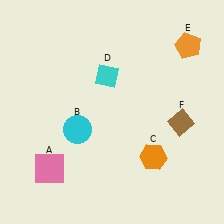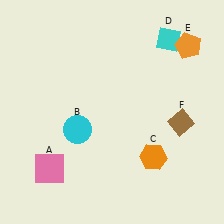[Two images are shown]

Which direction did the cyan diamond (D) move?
The cyan diamond (D) moved right.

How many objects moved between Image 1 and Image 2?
1 object moved between the two images.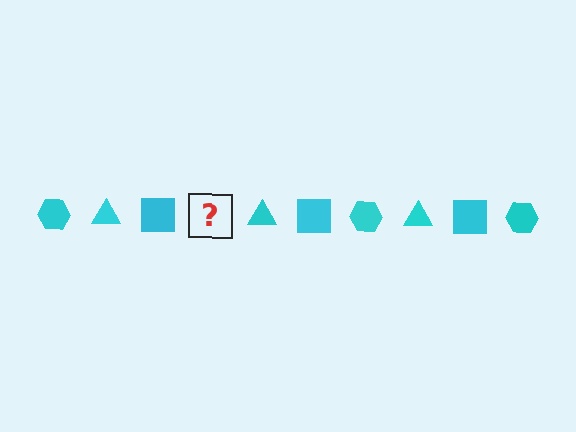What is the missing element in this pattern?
The missing element is a cyan hexagon.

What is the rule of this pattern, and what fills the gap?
The rule is that the pattern cycles through hexagon, triangle, square shapes in cyan. The gap should be filled with a cyan hexagon.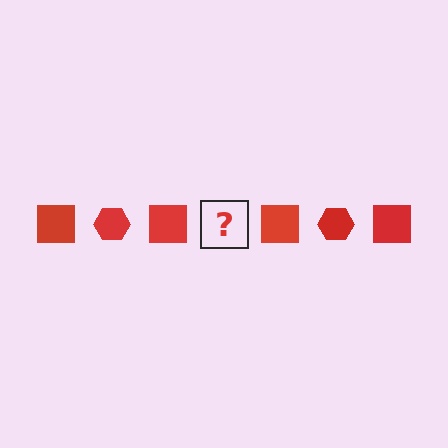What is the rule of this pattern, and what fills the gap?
The rule is that the pattern cycles through square, hexagon shapes in red. The gap should be filled with a red hexagon.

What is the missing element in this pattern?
The missing element is a red hexagon.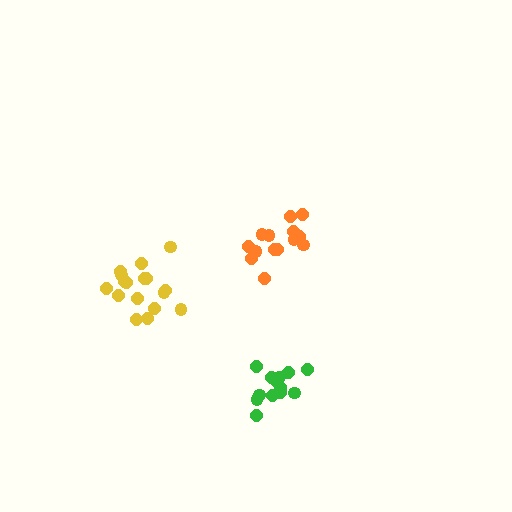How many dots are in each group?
Group 1: 13 dots, Group 2: 14 dots, Group 3: 17 dots (44 total).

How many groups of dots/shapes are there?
There are 3 groups.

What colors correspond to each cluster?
The clusters are colored: green, orange, yellow.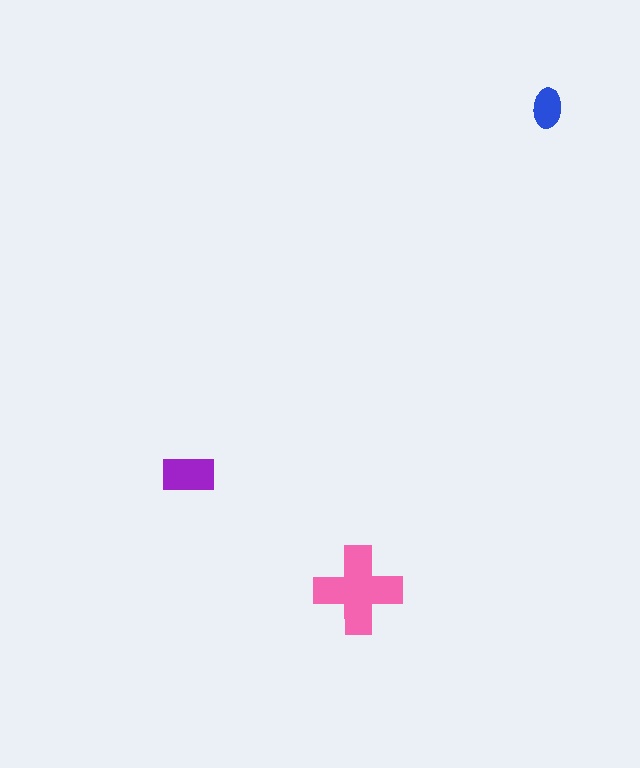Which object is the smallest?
The blue ellipse.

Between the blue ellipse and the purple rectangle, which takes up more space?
The purple rectangle.